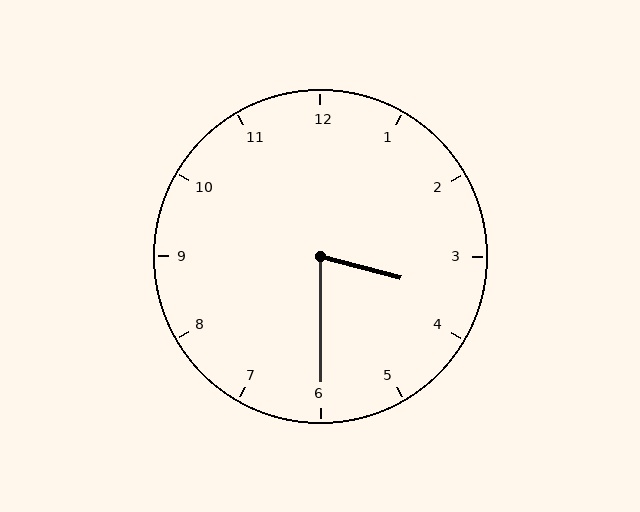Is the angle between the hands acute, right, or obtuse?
It is acute.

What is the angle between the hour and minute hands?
Approximately 75 degrees.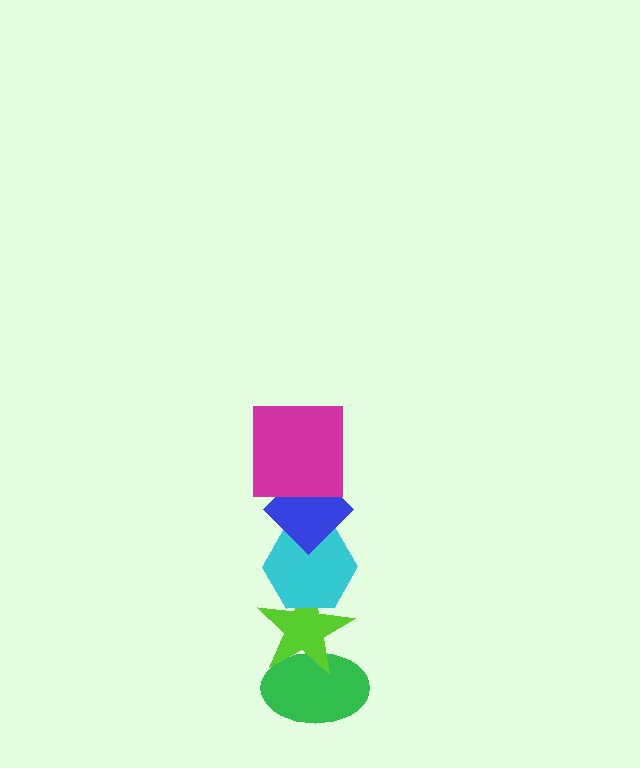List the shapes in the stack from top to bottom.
From top to bottom: the magenta square, the blue diamond, the cyan hexagon, the lime star, the green ellipse.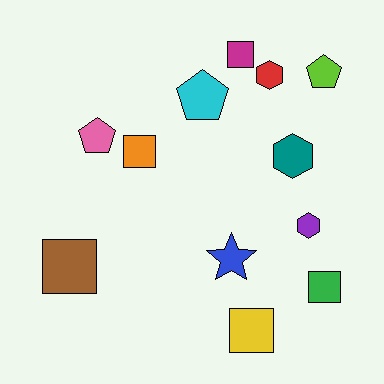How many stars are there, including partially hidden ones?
There is 1 star.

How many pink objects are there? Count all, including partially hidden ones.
There is 1 pink object.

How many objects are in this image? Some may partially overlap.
There are 12 objects.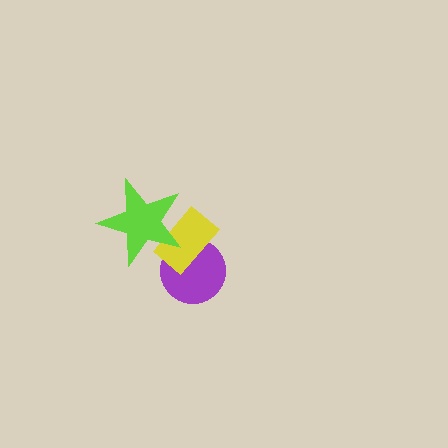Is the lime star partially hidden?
No, no other shape covers it.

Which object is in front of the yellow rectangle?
The lime star is in front of the yellow rectangle.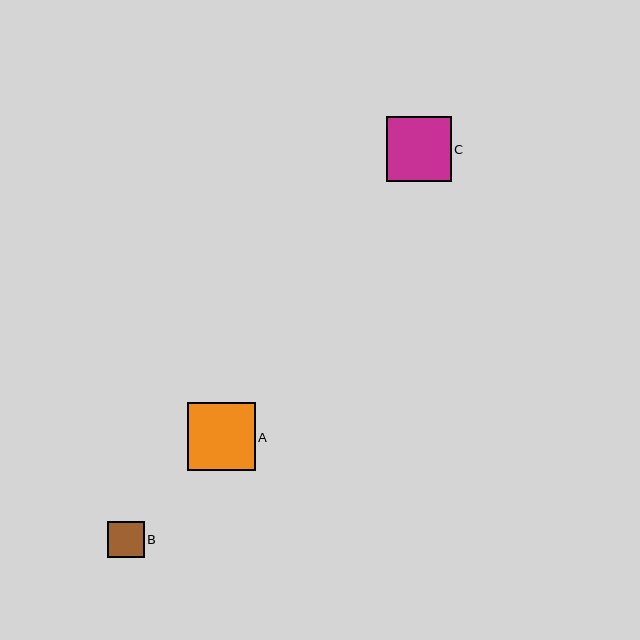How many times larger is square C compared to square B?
Square C is approximately 1.8 times the size of square B.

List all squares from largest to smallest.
From largest to smallest: A, C, B.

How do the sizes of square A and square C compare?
Square A and square C are approximately the same size.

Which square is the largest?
Square A is the largest with a size of approximately 68 pixels.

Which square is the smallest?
Square B is the smallest with a size of approximately 36 pixels.